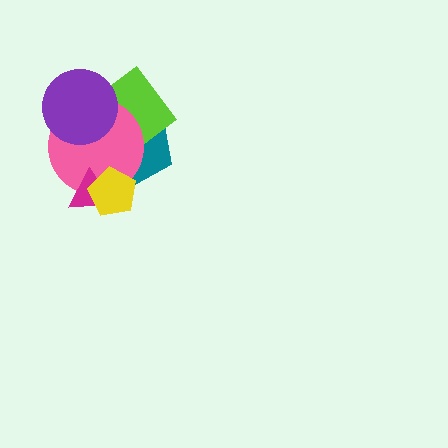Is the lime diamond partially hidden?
Yes, it is partially covered by another shape.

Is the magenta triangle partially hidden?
Yes, it is partially covered by another shape.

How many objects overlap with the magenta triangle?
2 objects overlap with the magenta triangle.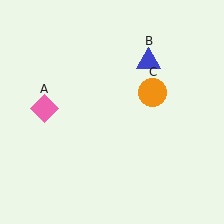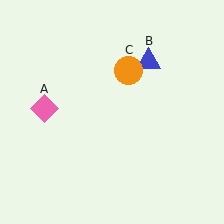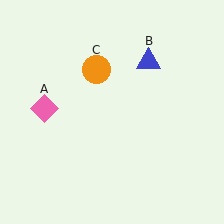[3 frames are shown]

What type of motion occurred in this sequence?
The orange circle (object C) rotated counterclockwise around the center of the scene.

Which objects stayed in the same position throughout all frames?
Pink diamond (object A) and blue triangle (object B) remained stationary.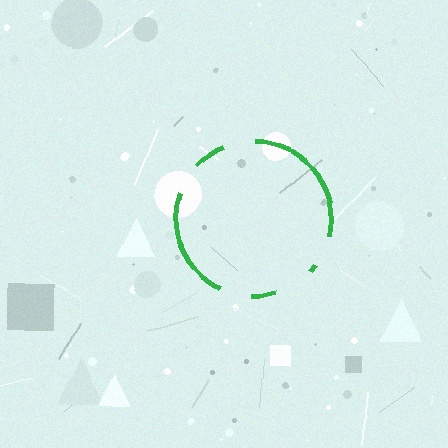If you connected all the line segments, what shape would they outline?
They would outline a circle.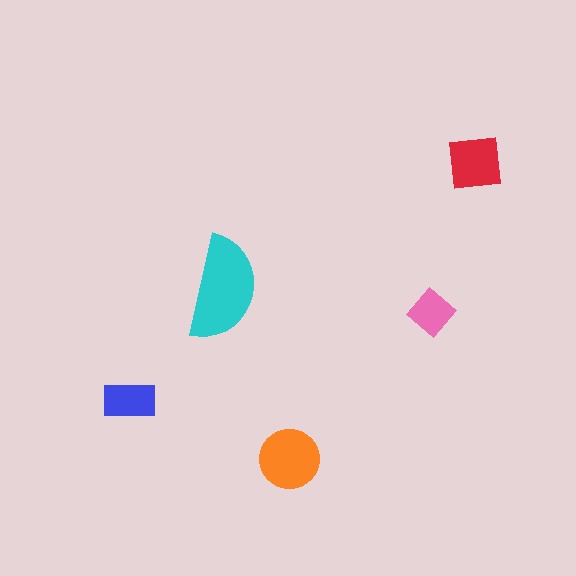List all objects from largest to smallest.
The cyan semicircle, the orange circle, the red square, the blue rectangle, the pink diamond.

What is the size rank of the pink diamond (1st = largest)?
5th.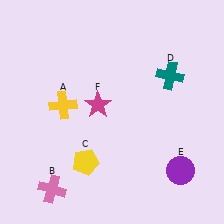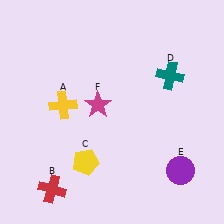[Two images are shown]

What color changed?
The cross (B) changed from pink in Image 1 to red in Image 2.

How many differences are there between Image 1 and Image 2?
There is 1 difference between the two images.